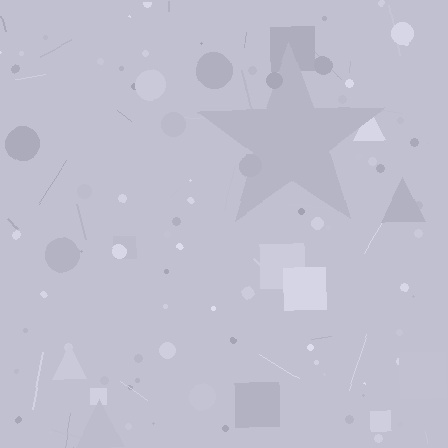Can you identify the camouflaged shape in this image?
The camouflaged shape is a star.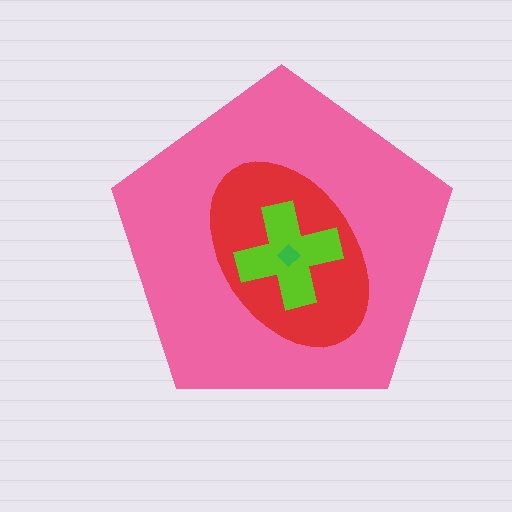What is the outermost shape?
The pink pentagon.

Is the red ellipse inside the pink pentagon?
Yes.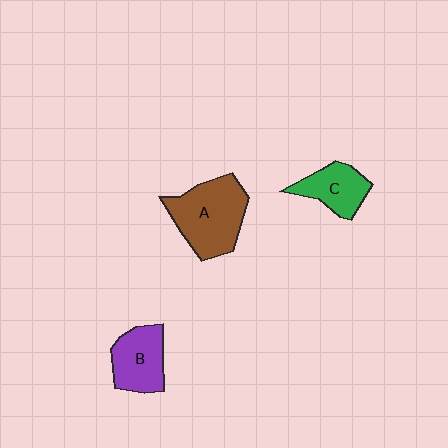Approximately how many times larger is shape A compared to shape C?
Approximately 1.7 times.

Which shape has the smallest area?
Shape C (green).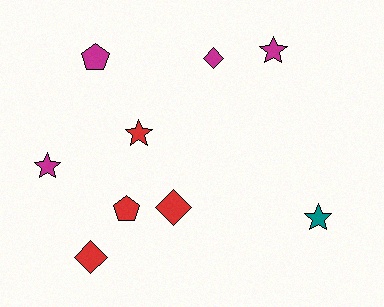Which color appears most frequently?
Red, with 4 objects.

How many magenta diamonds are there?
There is 1 magenta diamond.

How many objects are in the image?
There are 9 objects.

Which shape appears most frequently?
Star, with 4 objects.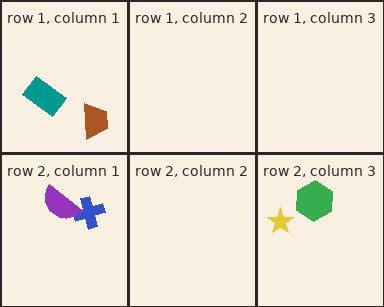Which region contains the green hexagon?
The row 2, column 3 region.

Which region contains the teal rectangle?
The row 1, column 1 region.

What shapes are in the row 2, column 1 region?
The blue cross, the purple semicircle.